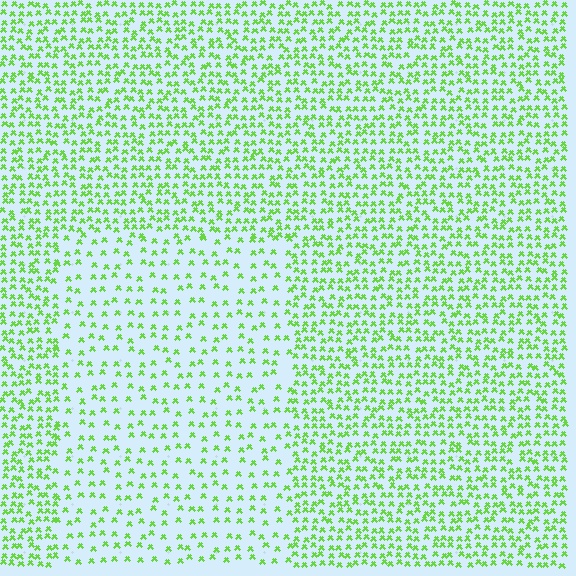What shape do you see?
I see a rectangle.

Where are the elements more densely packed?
The elements are more densely packed outside the rectangle boundary.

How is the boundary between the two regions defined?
The boundary is defined by a change in element density (approximately 2.0x ratio). All elements are the same color, size, and shape.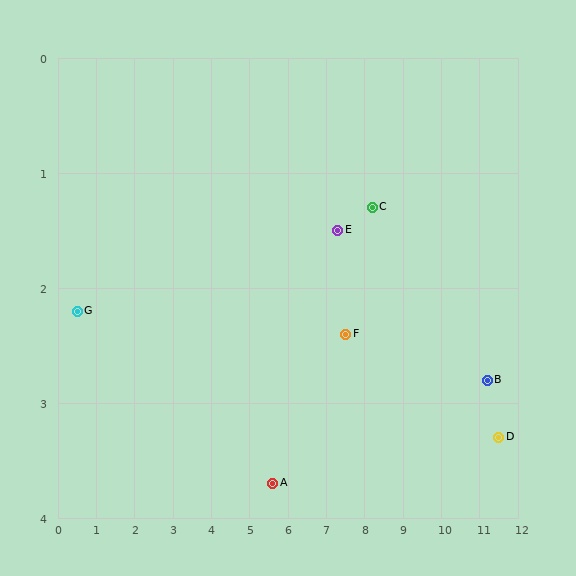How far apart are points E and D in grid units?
Points E and D are about 4.6 grid units apart.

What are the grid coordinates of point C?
Point C is at approximately (8.2, 1.3).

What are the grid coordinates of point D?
Point D is at approximately (11.5, 3.3).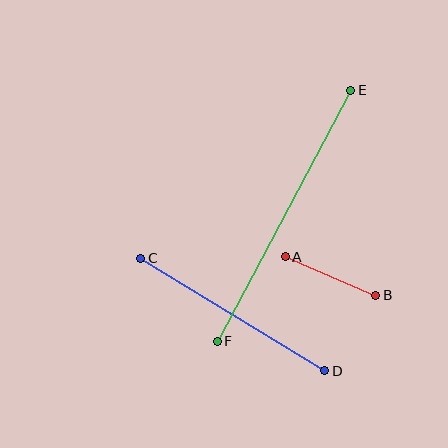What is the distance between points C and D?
The distance is approximately 215 pixels.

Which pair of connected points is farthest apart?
Points E and F are farthest apart.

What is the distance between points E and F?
The distance is approximately 284 pixels.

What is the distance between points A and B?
The distance is approximately 99 pixels.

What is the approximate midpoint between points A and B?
The midpoint is at approximately (330, 276) pixels.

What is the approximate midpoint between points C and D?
The midpoint is at approximately (233, 315) pixels.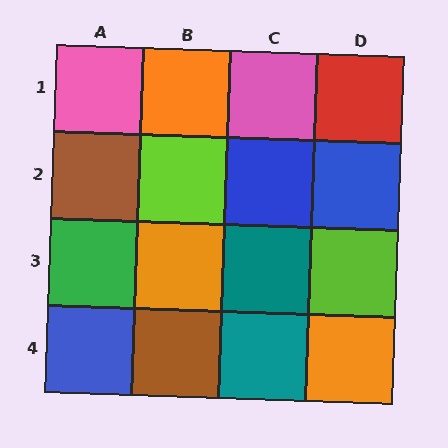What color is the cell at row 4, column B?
Brown.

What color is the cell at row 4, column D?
Orange.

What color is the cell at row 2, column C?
Blue.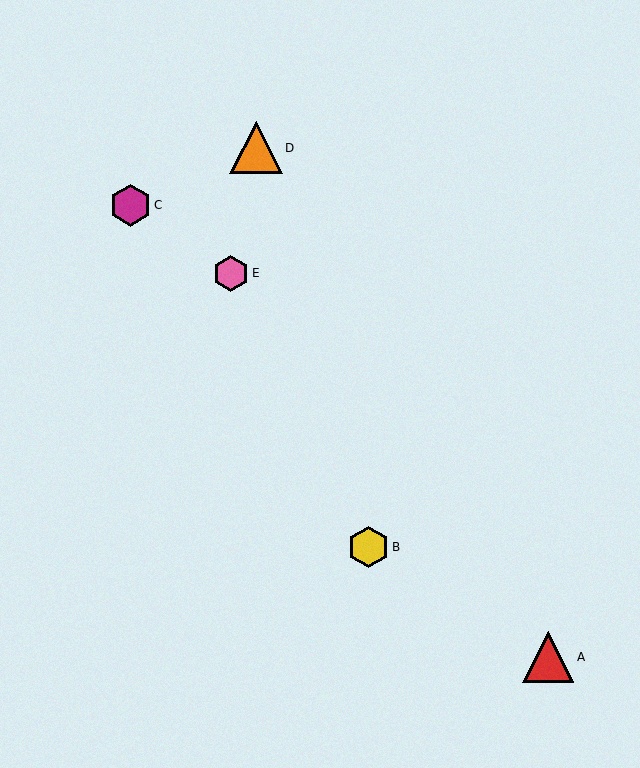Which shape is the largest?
The orange triangle (labeled D) is the largest.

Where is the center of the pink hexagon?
The center of the pink hexagon is at (231, 273).